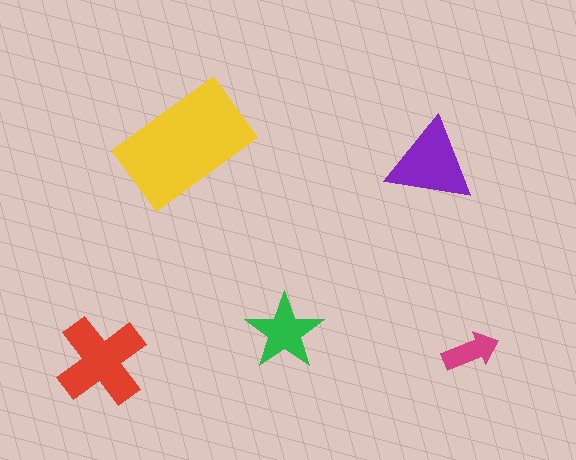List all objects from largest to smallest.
The yellow rectangle, the red cross, the purple triangle, the green star, the magenta arrow.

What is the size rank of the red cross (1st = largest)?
2nd.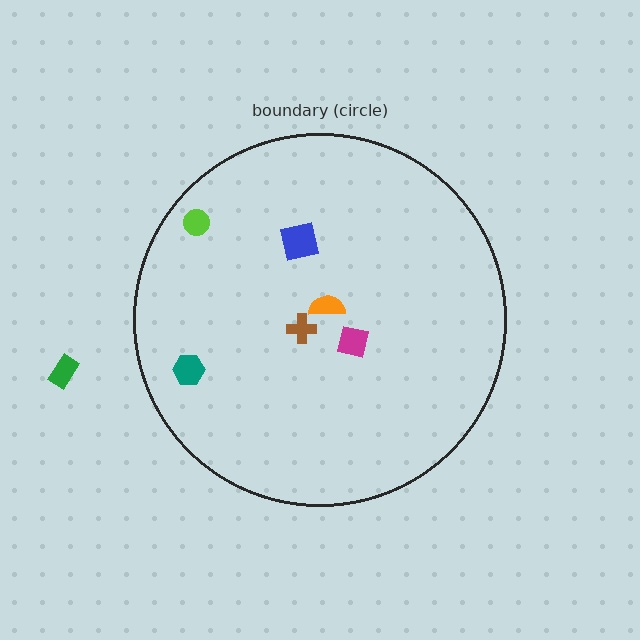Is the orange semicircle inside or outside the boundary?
Inside.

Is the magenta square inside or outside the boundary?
Inside.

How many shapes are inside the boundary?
6 inside, 1 outside.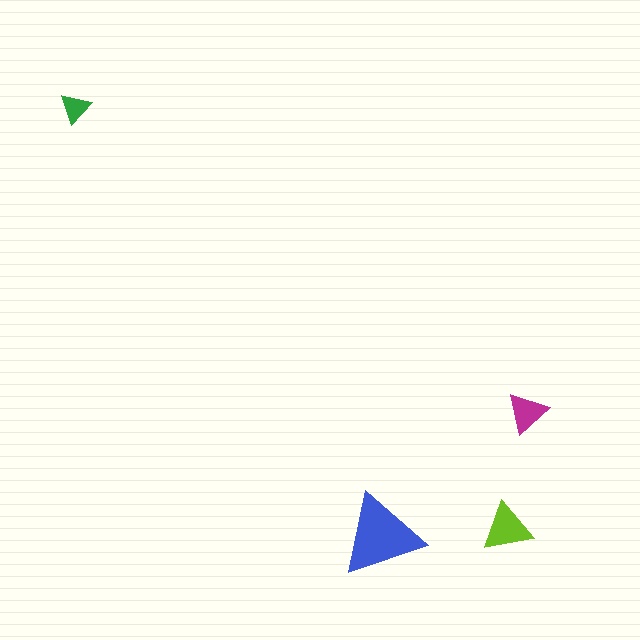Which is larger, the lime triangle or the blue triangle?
The blue one.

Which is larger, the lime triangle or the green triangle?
The lime one.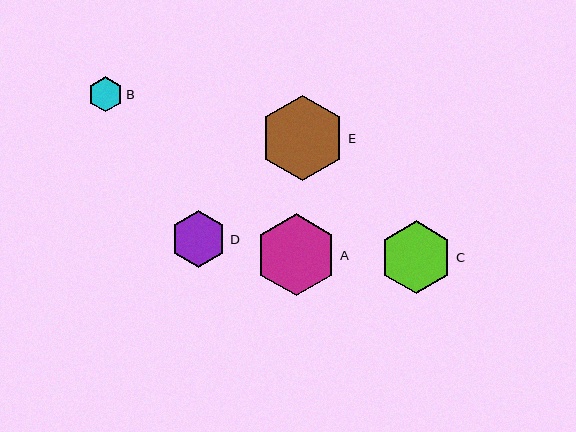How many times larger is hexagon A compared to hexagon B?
Hexagon A is approximately 2.3 times the size of hexagon B.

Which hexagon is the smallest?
Hexagon B is the smallest with a size of approximately 35 pixels.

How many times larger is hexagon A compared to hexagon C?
Hexagon A is approximately 1.1 times the size of hexagon C.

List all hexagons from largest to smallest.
From largest to smallest: E, A, C, D, B.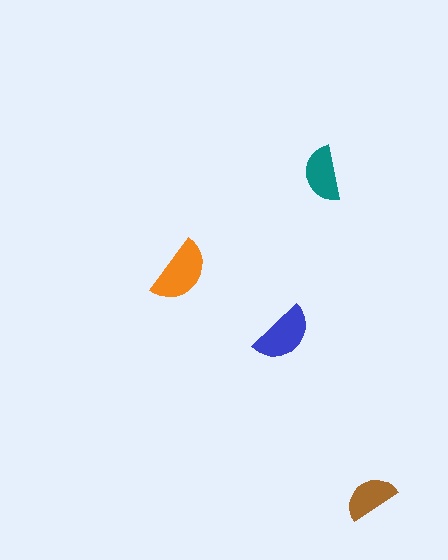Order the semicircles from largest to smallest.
the orange one, the blue one, the teal one, the brown one.